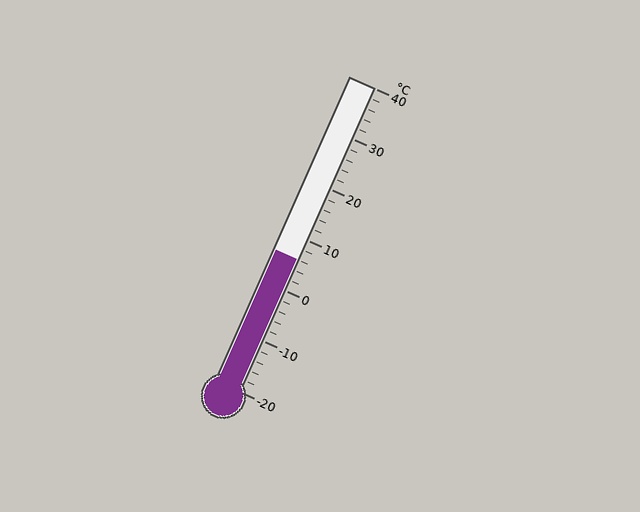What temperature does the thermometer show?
The thermometer shows approximately 6°C.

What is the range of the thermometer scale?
The thermometer scale ranges from -20°C to 40°C.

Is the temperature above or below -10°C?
The temperature is above -10°C.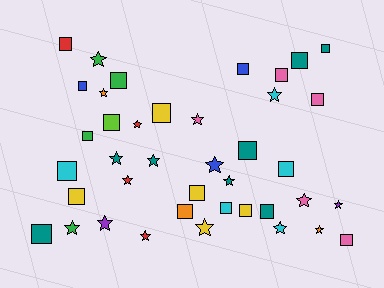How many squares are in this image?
There are 22 squares.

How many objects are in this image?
There are 40 objects.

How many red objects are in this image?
There are 4 red objects.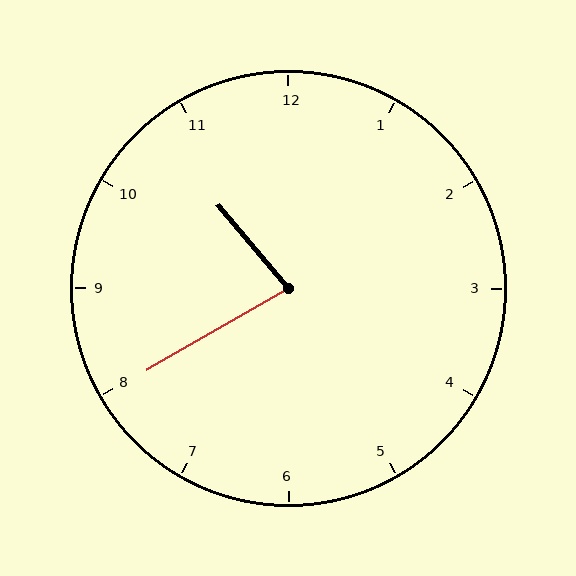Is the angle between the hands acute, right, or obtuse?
It is acute.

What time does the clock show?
10:40.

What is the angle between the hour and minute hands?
Approximately 80 degrees.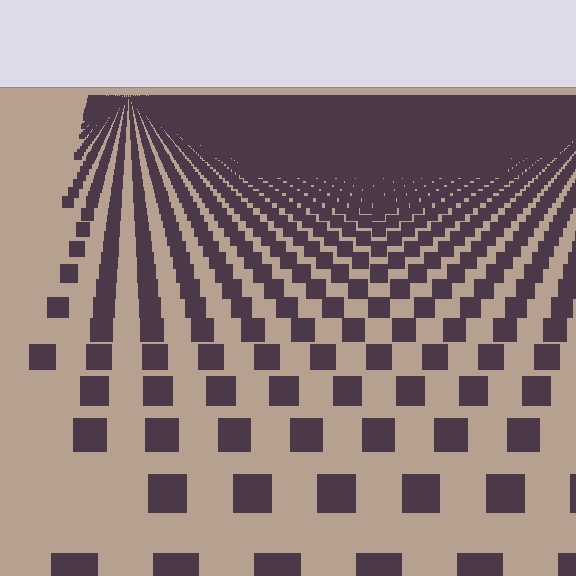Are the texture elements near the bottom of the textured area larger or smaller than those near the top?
Larger. Near the bottom, elements are closer to the viewer and appear at a bigger on-screen size.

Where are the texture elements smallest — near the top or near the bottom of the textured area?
Near the top.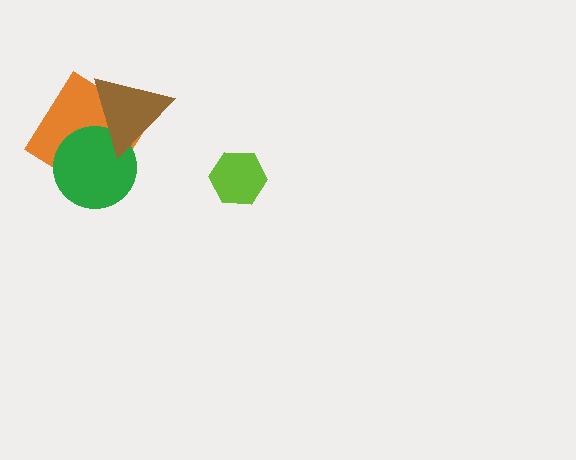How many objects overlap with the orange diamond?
2 objects overlap with the orange diamond.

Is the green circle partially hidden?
Yes, it is partially covered by another shape.